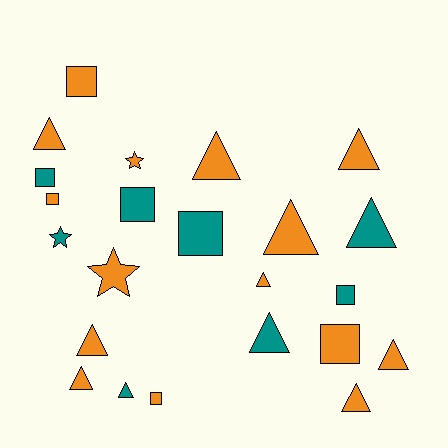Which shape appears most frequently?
Triangle, with 12 objects.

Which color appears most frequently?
Orange, with 15 objects.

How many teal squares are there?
There are 4 teal squares.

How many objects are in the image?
There are 23 objects.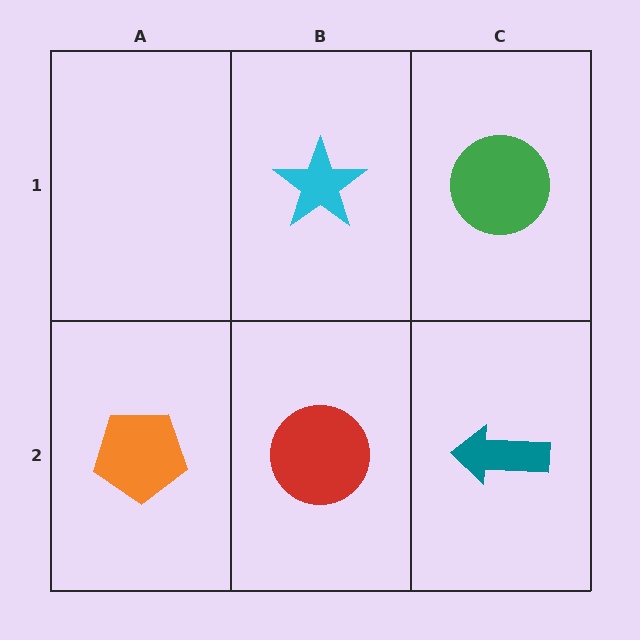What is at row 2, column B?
A red circle.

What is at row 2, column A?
An orange pentagon.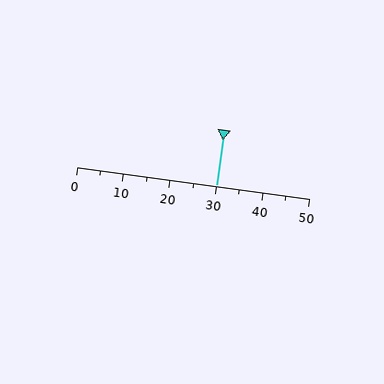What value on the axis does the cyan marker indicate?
The marker indicates approximately 30.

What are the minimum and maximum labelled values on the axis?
The axis runs from 0 to 50.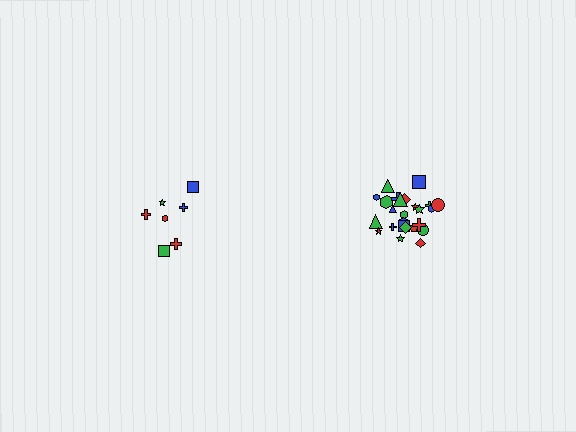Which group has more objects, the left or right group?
The right group.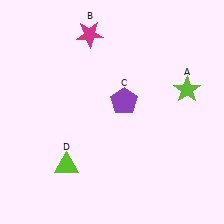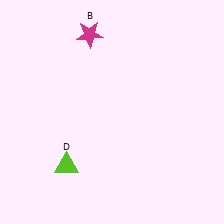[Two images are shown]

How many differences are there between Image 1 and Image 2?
There are 2 differences between the two images.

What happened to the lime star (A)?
The lime star (A) was removed in Image 2. It was in the top-right area of Image 1.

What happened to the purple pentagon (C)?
The purple pentagon (C) was removed in Image 2. It was in the top-right area of Image 1.